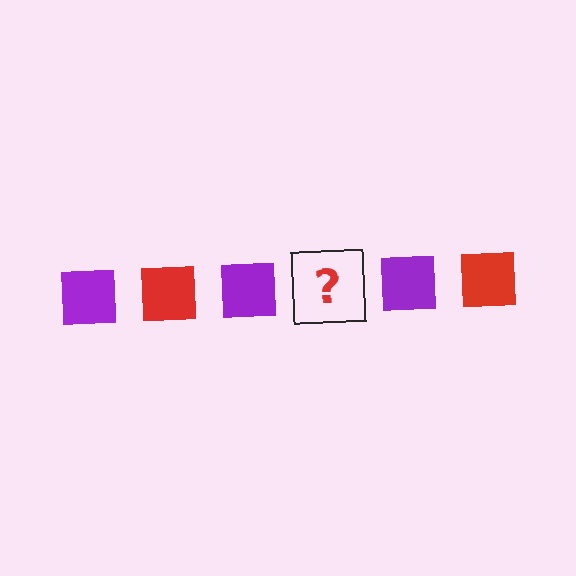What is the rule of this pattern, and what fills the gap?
The rule is that the pattern cycles through purple, red squares. The gap should be filled with a red square.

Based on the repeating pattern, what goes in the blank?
The blank should be a red square.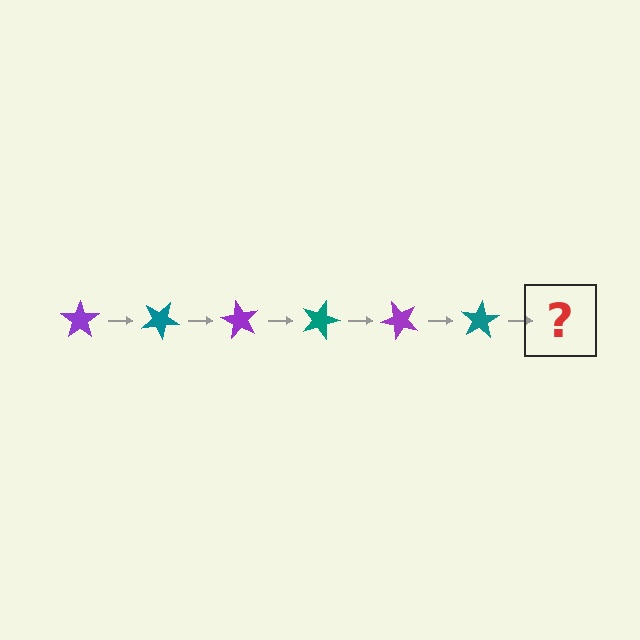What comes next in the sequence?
The next element should be a purple star, rotated 180 degrees from the start.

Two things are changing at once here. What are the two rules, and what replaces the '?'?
The two rules are that it rotates 30 degrees each step and the color cycles through purple and teal. The '?' should be a purple star, rotated 180 degrees from the start.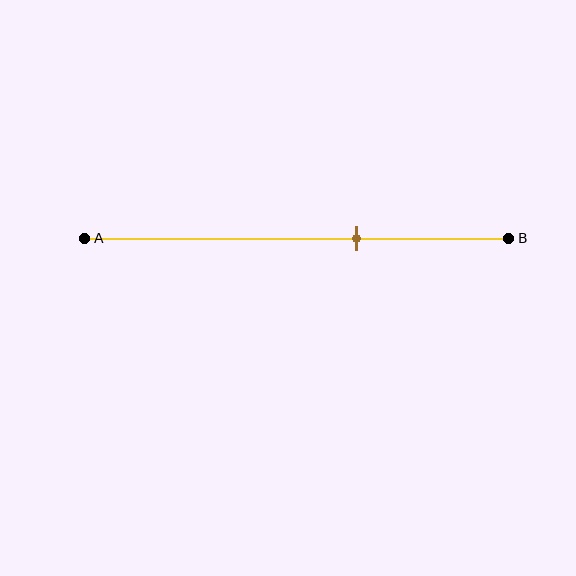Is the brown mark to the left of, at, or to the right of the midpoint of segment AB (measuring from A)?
The brown mark is to the right of the midpoint of segment AB.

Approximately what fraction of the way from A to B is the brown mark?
The brown mark is approximately 65% of the way from A to B.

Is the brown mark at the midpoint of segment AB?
No, the mark is at about 65% from A, not at the 50% midpoint.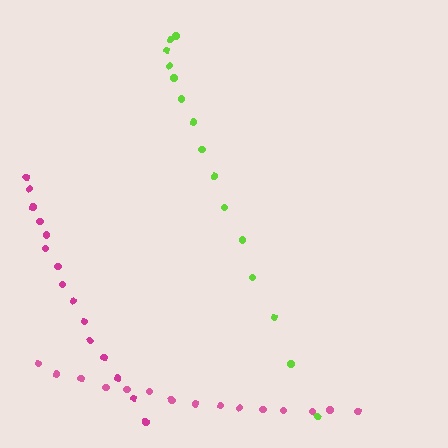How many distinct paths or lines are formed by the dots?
There are 3 distinct paths.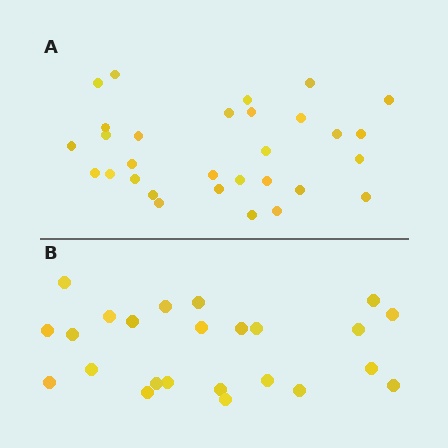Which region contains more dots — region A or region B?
Region A (the top region) has more dots.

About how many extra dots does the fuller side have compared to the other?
Region A has about 6 more dots than region B.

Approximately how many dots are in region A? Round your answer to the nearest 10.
About 30 dots.